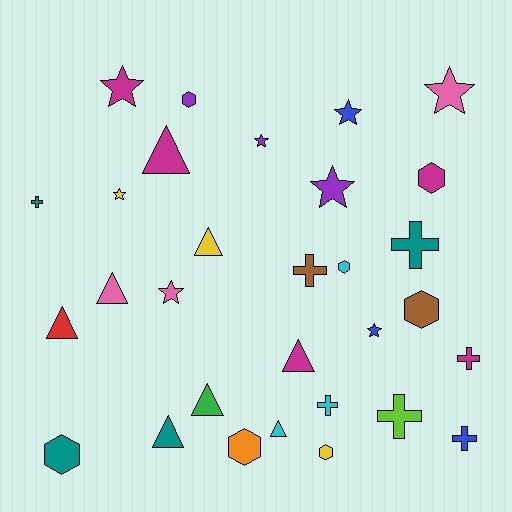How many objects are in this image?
There are 30 objects.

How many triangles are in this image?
There are 8 triangles.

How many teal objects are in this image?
There are 4 teal objects.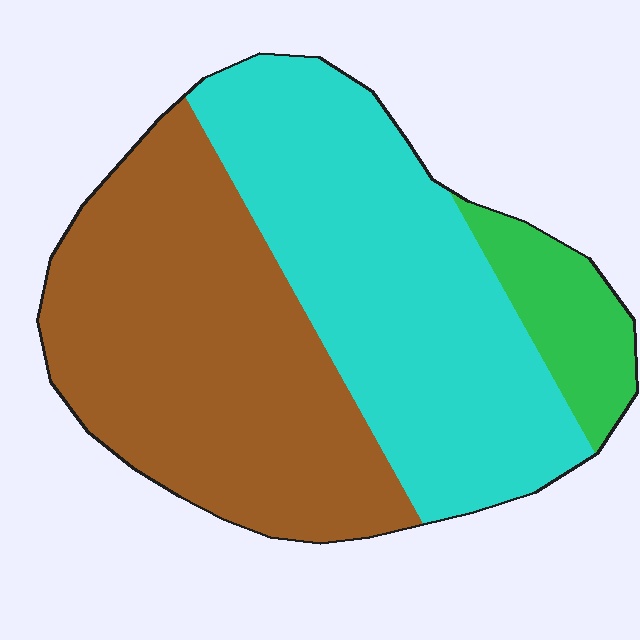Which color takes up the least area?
Green, at roughly 10%.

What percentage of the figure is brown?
Brown covers about 45% of the figure.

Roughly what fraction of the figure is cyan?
Cyan covers 44% of the figure.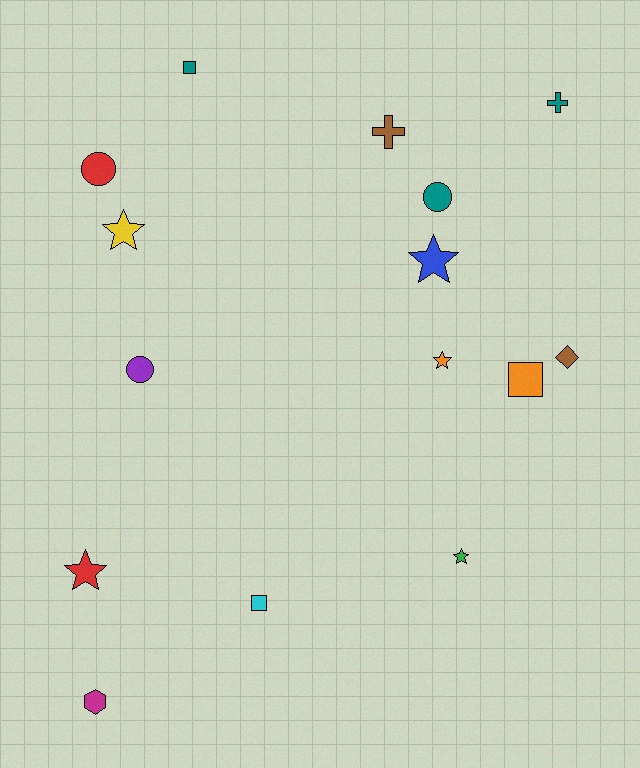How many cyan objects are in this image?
There is 1 cyan object.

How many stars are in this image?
There are 5 stars.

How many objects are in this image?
There are 15 objects.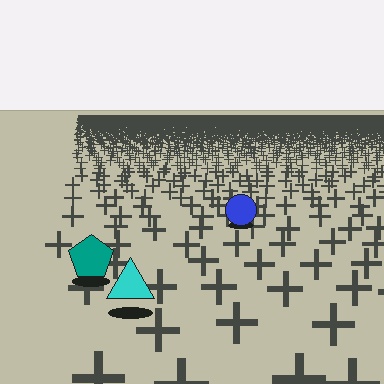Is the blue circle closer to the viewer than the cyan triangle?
No. The cyan triangle is closer — you can tell from the texture gradient: the ground texture is coarser near it.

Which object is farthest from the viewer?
The blue circle is farthest from the viewer. It appears smaller and the ground texture around it is denser.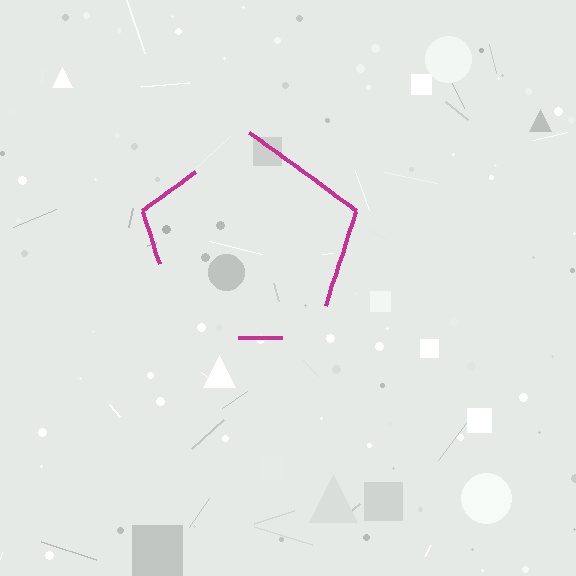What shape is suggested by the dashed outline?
The dashed outline suggests a pentagon.